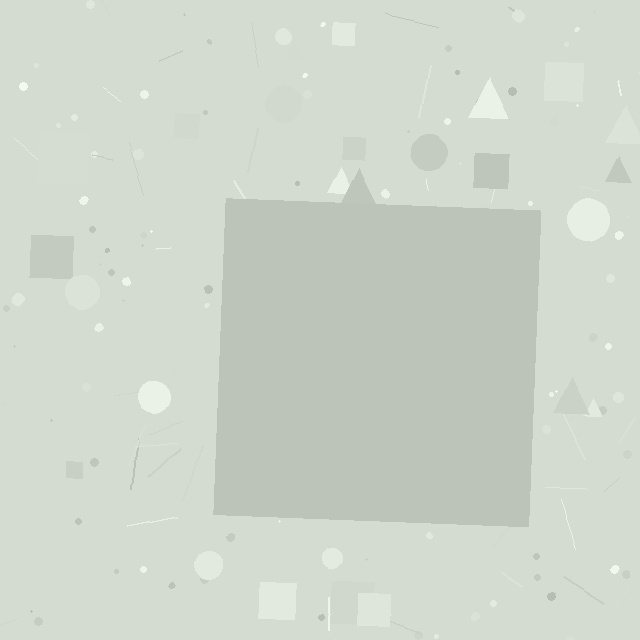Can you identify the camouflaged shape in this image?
The camouflaged shape is a square.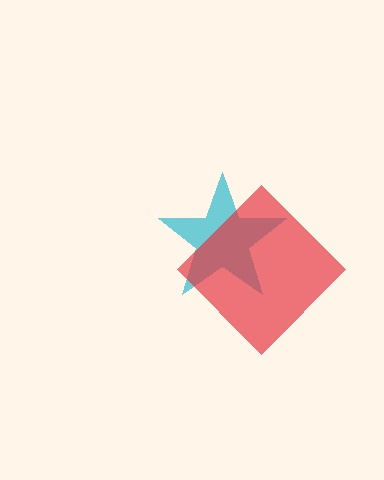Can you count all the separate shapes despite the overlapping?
Yes, there are 2 separate shapes.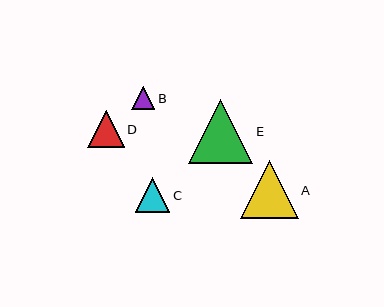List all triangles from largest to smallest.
From largest to smallest: E, A, D, C, B.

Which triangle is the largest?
Triangle E is the largest with a size of approximately 64 pixels.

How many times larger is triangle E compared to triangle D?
Triangle E is approximately 1.7 times the size of triangle D.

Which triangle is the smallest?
Triangle B is the smallest with a size of approximately 23 pixels.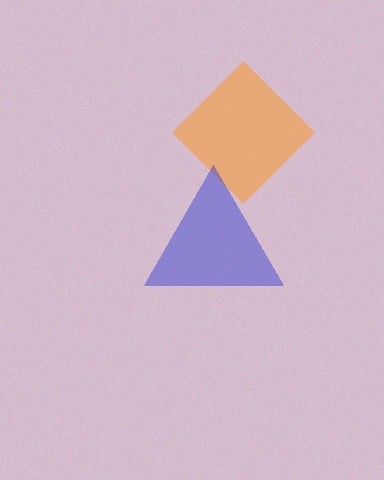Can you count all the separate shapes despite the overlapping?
Yes, there are 2 separate shapes.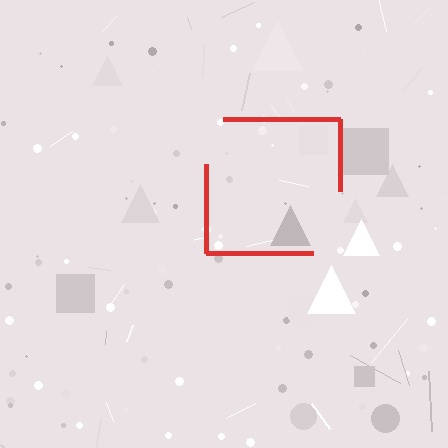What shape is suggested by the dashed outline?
The dashed outline suggests a square.